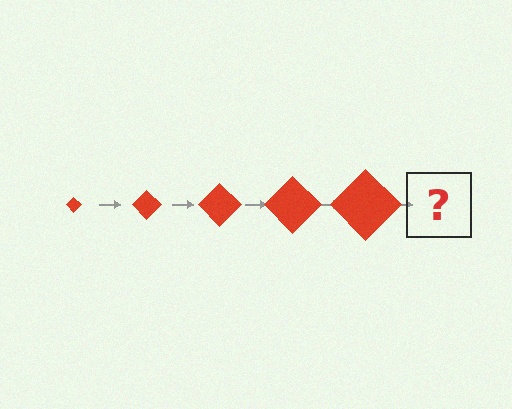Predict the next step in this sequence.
The next step is a red diamond, larger than the previous one.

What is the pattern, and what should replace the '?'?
The pattern is that the diamond gets progressively larger each step. The '?' should be a red diamond, larger than the previous one.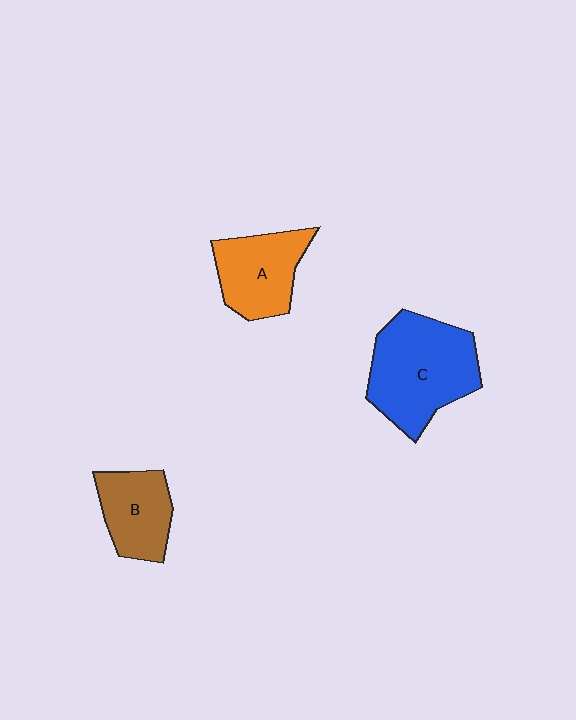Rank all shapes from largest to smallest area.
From largest to smallest: C (blue), A (orange), B (brown).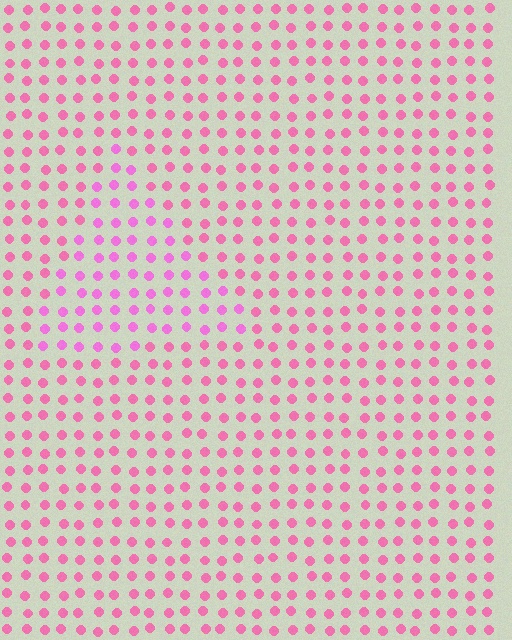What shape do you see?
I see a triangle.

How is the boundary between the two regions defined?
The boundary is defined purely by a slight shift in hue (about 22 degrees). Spacing, size, and orientation are identical on both sides.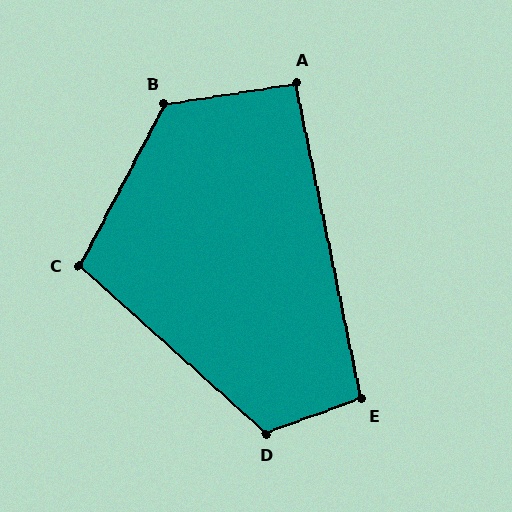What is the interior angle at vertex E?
Approximately 98 degrees (obtuse).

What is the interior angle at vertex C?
Approximately 104 degrees (obtuse).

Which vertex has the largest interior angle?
B, at approximately 127 degrees.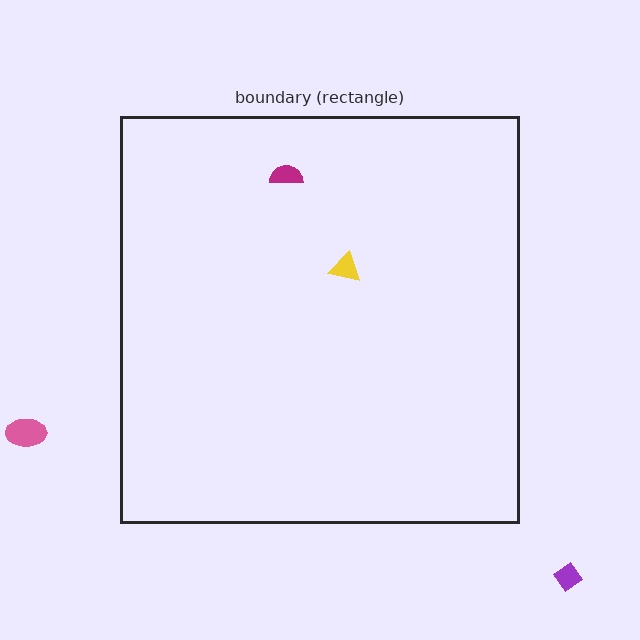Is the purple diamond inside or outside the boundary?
Outside.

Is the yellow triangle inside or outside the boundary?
Inside.